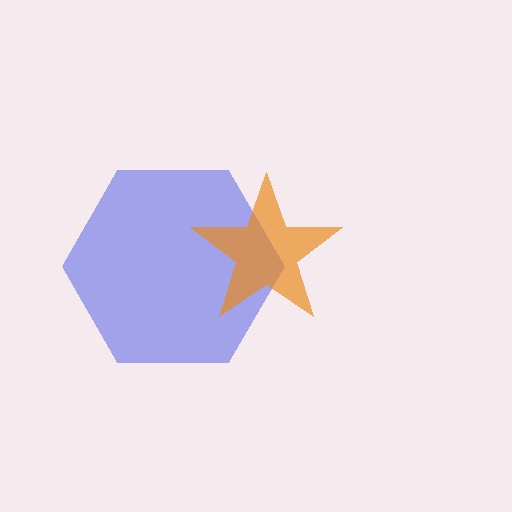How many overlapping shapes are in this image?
There are 2 overlapping shapes in the image.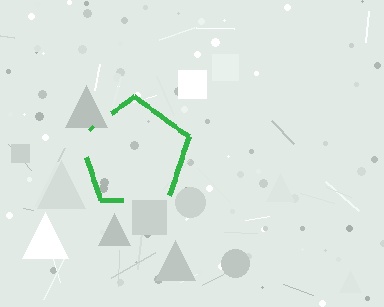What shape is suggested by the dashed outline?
The dashed outline suggests a pentagon.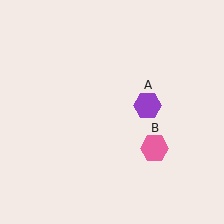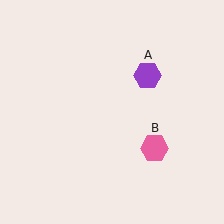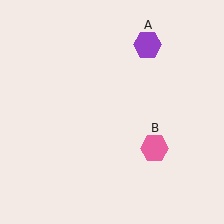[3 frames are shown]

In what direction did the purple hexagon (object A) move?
The purple hexagon (object A) moved up.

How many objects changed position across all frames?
1 object changed position: purple hexagon (object A).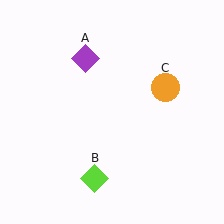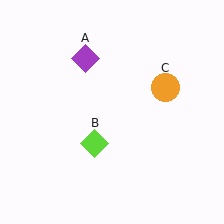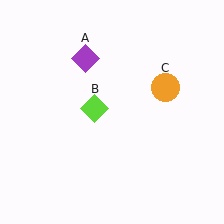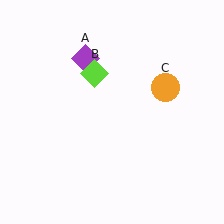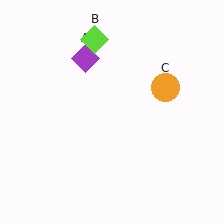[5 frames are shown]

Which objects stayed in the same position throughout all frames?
Purple diamond (object A) and orange circle (object C) remained stationary.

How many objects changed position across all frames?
1 object changed position: lime diamond (object B).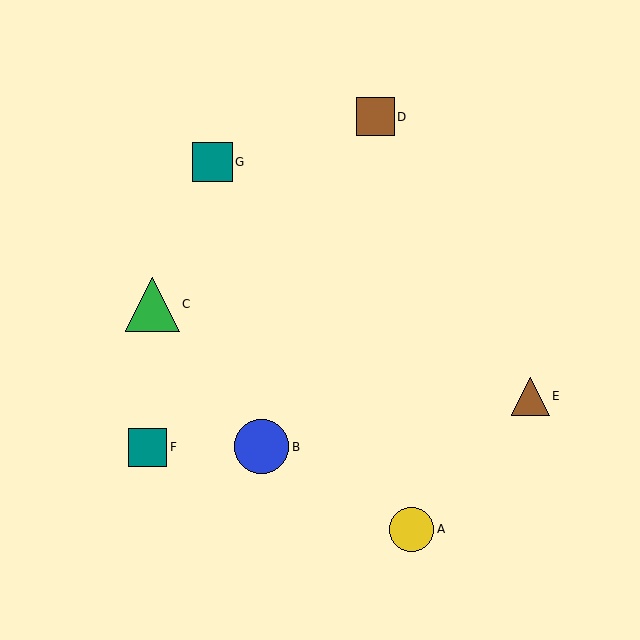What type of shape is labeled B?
Shape B is a blue circle.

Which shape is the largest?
The blue circle (labeled B) is the largest.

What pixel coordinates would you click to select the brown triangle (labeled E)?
Click at (530, 396) to select the brown triangle E.